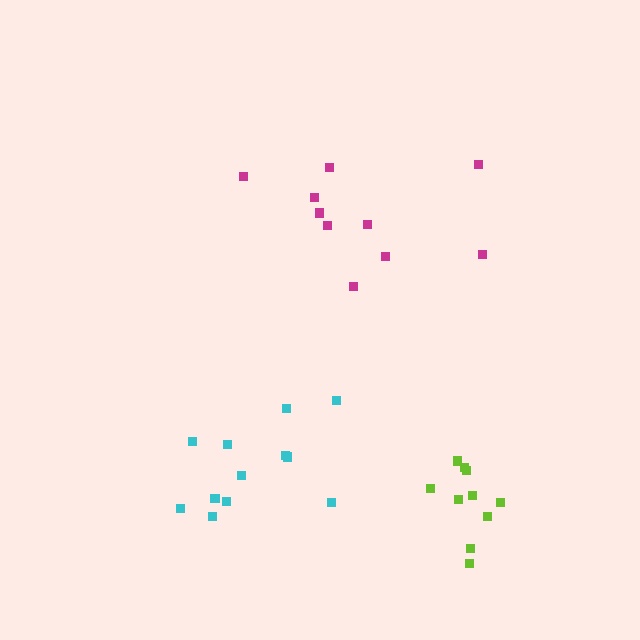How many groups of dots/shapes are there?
There are 3 groups.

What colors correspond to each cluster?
The clusters are colored: lime, cyan, magenta.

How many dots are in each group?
Group 1: 10 dots, Group 2: 12 dots, Group 3: 10 dots (32 total).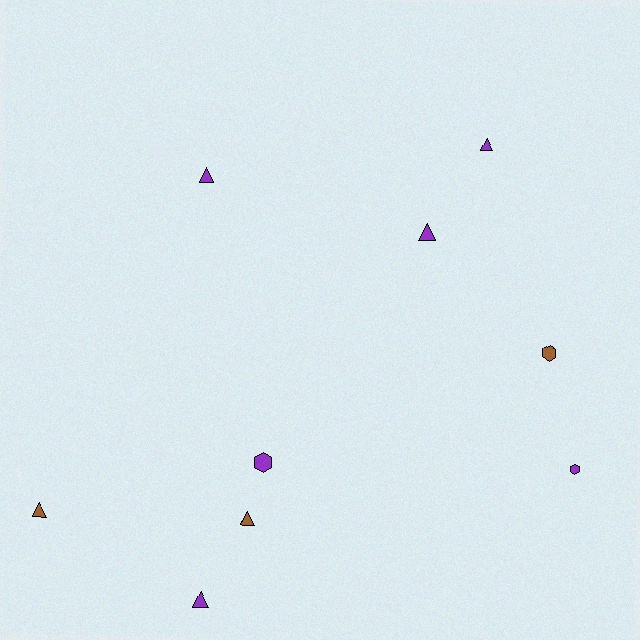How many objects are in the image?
There are 9 objects.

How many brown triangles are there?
There are 2 brown triangles.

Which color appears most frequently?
Purple, with 6 objects.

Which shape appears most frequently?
Triangle, with 6 objects.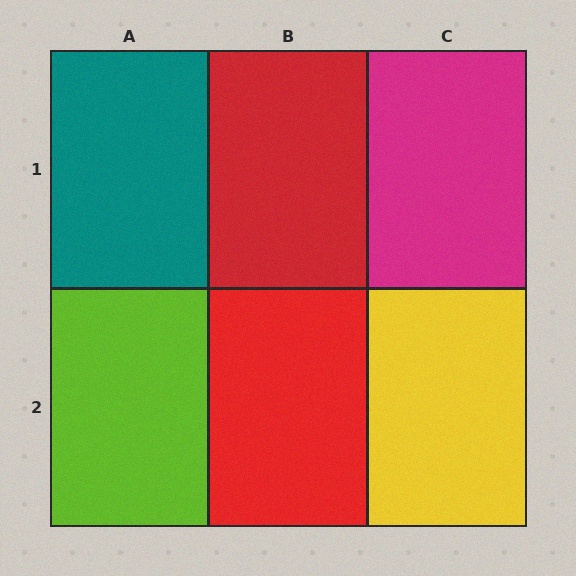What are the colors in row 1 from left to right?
Teal, red, magenta.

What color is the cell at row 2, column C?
Yellow.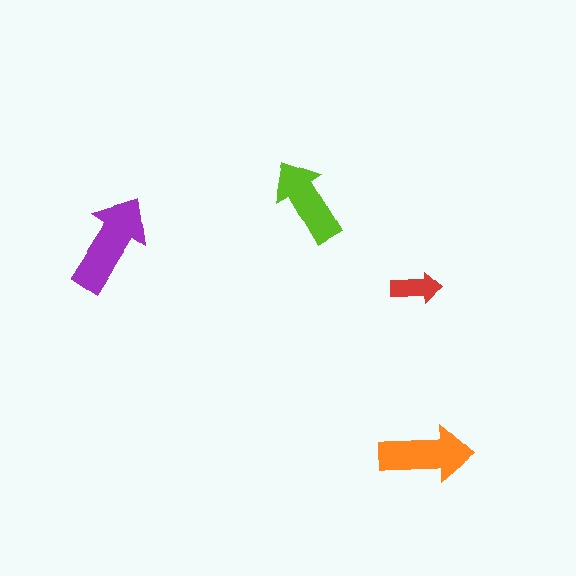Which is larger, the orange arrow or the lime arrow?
The orange one.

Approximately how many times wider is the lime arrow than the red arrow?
About 1.5 times wider.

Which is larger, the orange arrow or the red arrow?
The orange one.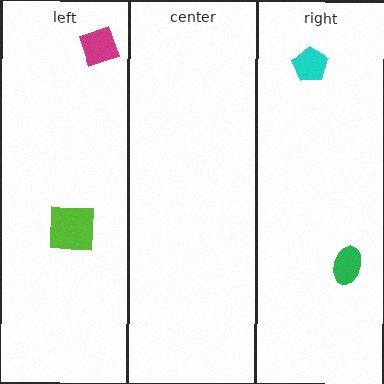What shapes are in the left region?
The magenta diamond, the lime square.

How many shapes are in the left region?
2.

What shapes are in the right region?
The cyan pentagon, the green ellipse.